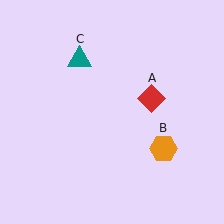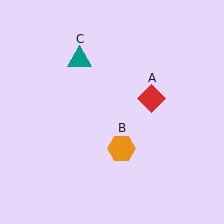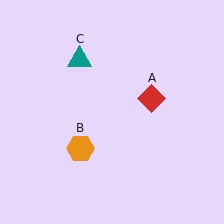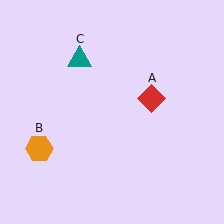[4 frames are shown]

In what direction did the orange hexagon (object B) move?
The orange hexagon (object B) moved left.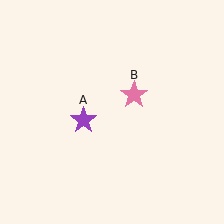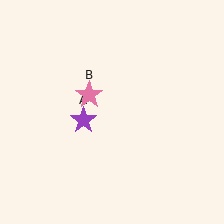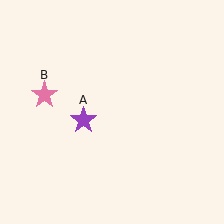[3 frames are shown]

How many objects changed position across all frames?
1 object changed position: pink star (object B).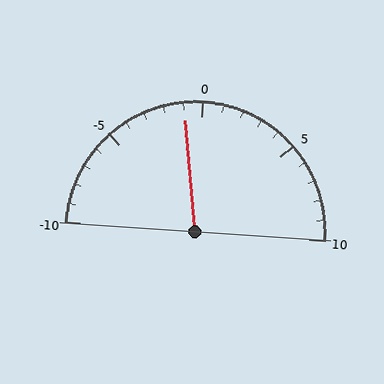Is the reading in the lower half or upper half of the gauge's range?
The reading is in the lower half of the range (-10 to 10).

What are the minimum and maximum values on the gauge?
The gauge ranges from -10 to 10.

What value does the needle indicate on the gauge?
The needle indicates approximately -1.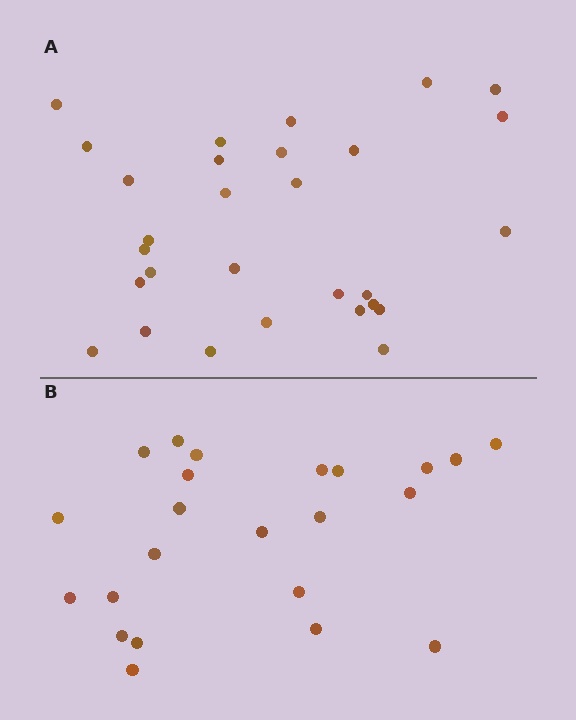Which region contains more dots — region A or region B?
Region A (the top region) has more dots.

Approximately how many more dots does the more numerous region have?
Region A has about 6 more dots than region B.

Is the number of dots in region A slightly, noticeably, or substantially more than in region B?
Region A has noticeably more, but not dramatically so. The ratio is roughly 1.3 to 1.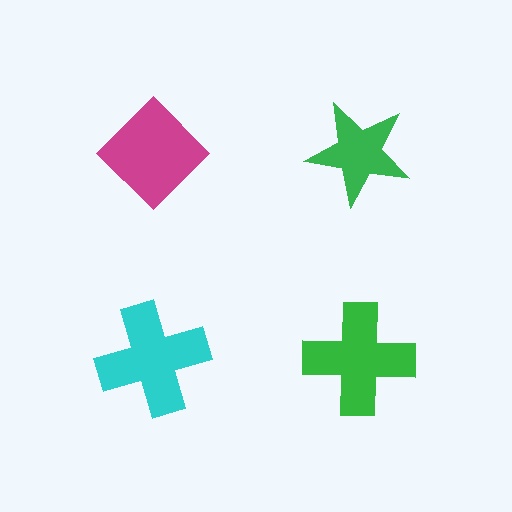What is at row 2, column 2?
A green cross.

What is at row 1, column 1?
A magenta diamond.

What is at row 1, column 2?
A green star.